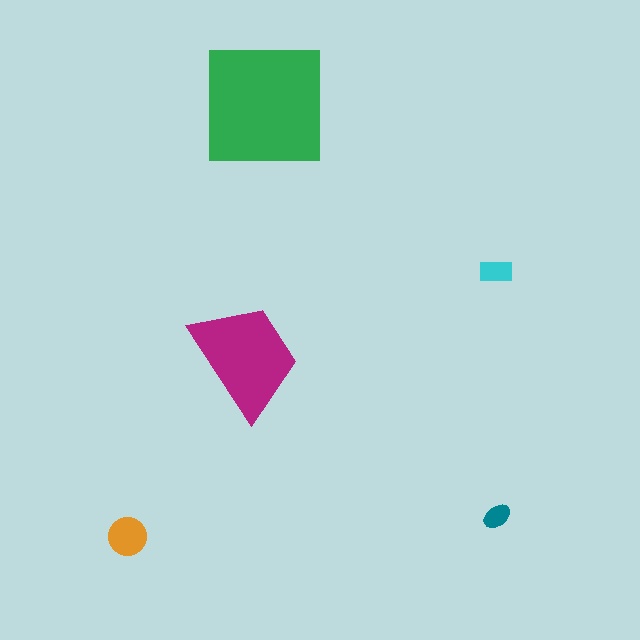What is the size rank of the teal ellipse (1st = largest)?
5th.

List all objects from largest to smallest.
The green square, the magenta trapezoid, the orange circle, the cyan rectangle, the teal ellipse.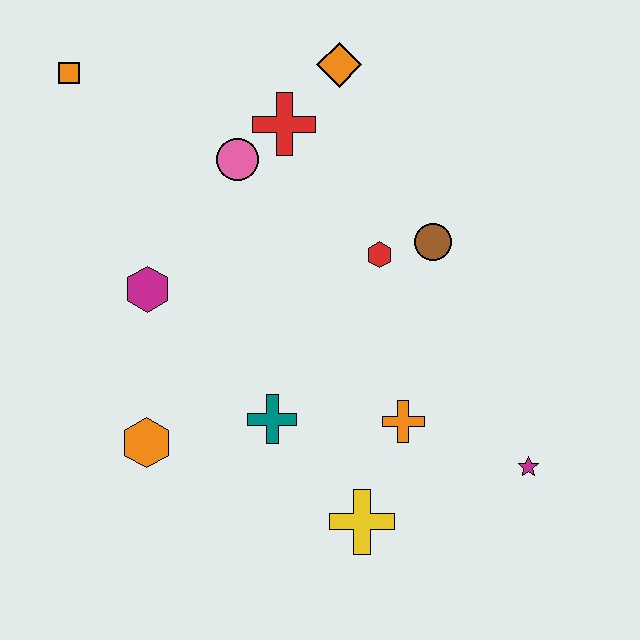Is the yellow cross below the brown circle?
Yes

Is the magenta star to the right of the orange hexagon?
Yes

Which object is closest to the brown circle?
The red hexagon is closest to the brown circle.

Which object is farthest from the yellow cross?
The orange square is farthest from the yellow cross.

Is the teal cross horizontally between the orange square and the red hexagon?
Yes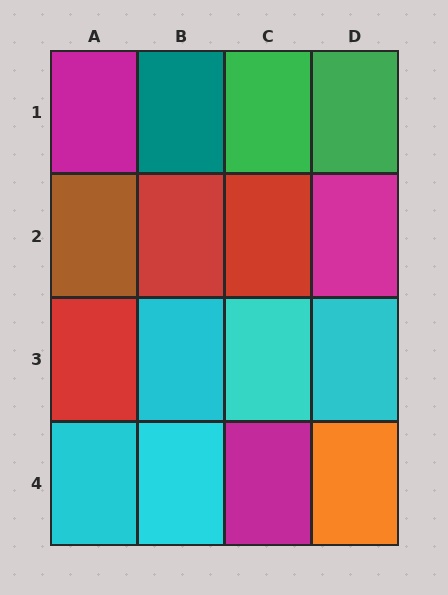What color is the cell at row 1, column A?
Magenta.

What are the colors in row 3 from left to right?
Red, cyan, cyan, cyan.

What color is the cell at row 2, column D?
Magenta.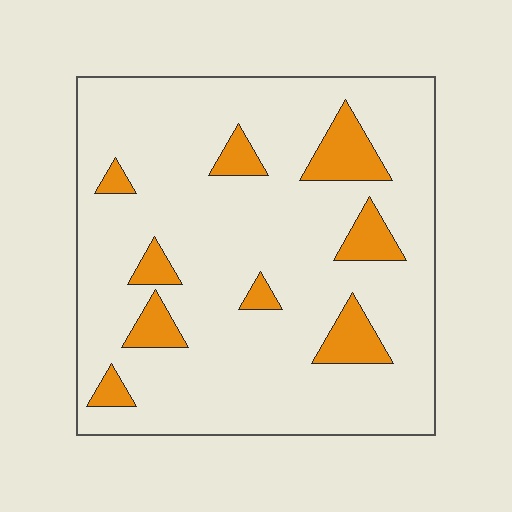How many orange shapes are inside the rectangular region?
9.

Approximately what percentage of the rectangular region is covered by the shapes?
Approximately 15%.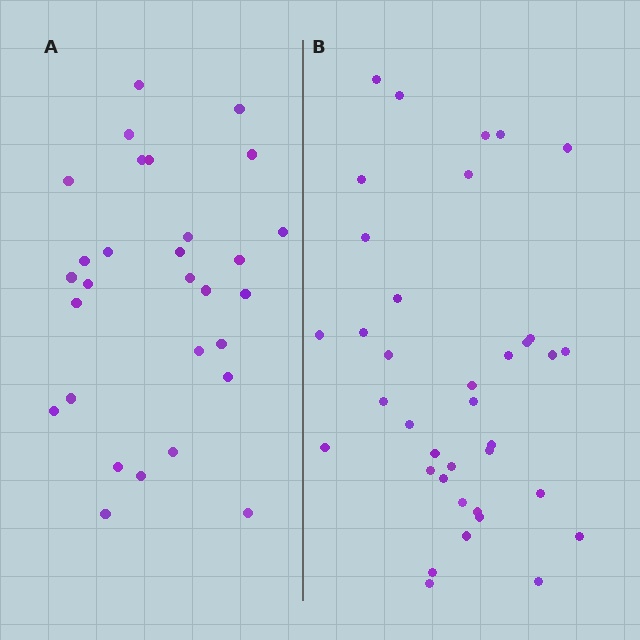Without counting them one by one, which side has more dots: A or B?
Region B (the right region) has more dots.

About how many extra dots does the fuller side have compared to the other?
Region B has roughly 8 or so more dots than region A.